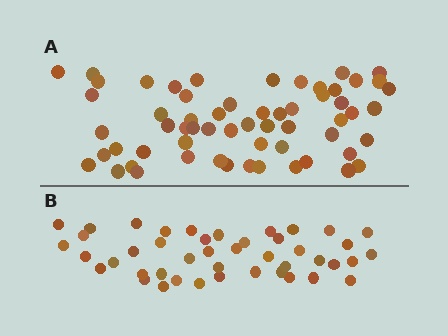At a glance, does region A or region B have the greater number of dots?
Region A (the top region) has more dots.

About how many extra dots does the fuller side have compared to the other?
Region A has approximately 15 more dots than region B.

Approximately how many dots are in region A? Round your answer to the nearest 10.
About 60 dots.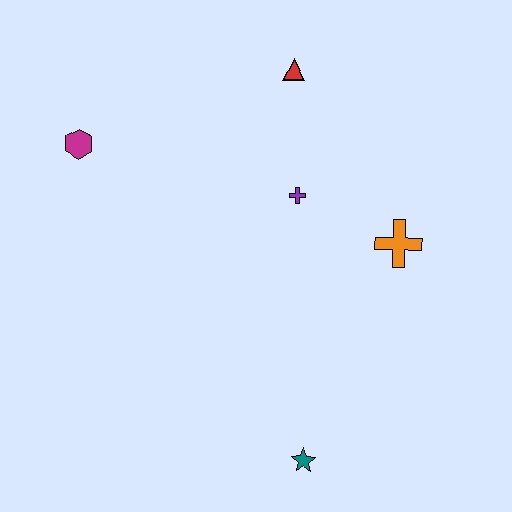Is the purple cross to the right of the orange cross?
No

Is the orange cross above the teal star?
Yes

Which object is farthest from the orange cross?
The magenta hexagon is farthest from the orange cross.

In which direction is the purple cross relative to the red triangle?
The purple cross is below the red triangle.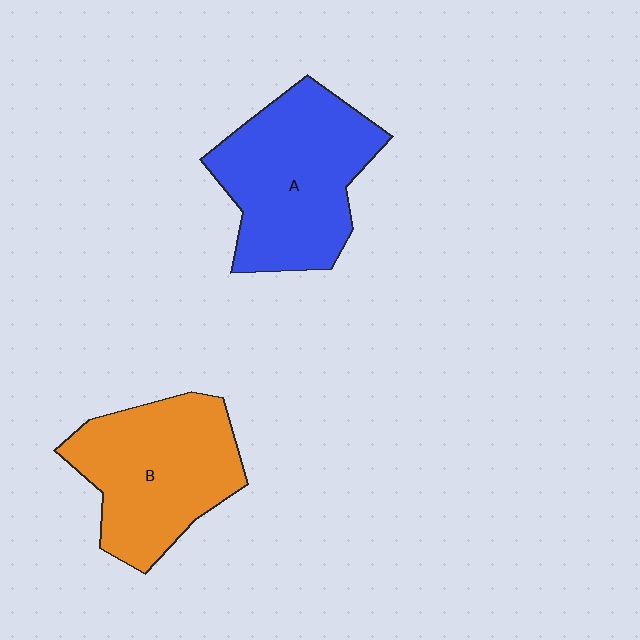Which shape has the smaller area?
Shape B (orange).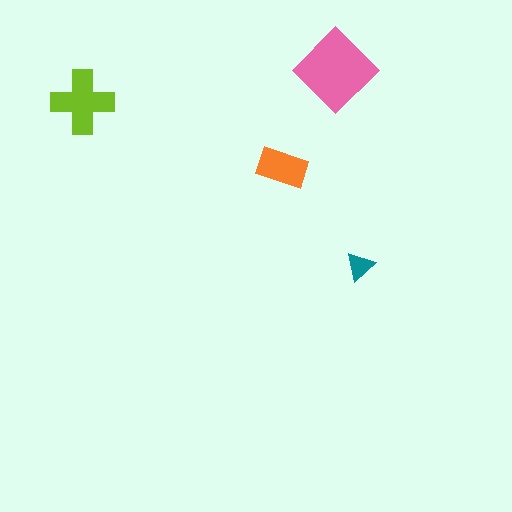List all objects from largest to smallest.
The pink diamond, the lime cross, the orange rectangle, the teal triangle.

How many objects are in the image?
There are 4 objects in the image.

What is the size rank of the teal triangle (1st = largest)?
4th.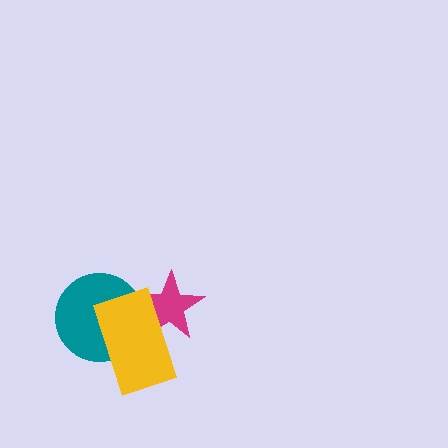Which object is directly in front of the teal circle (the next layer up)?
The magenta star is directly in front of the teal circle.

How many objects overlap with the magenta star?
2 objects overlap with the magenta star.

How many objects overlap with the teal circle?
2 objects overlap with the teal circle.